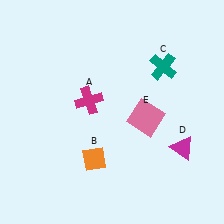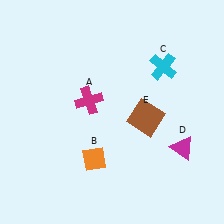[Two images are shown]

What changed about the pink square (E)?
In Image 1, E is pink. In Image 2, it changed to brown.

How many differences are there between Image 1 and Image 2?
There are 2 differences between the two images.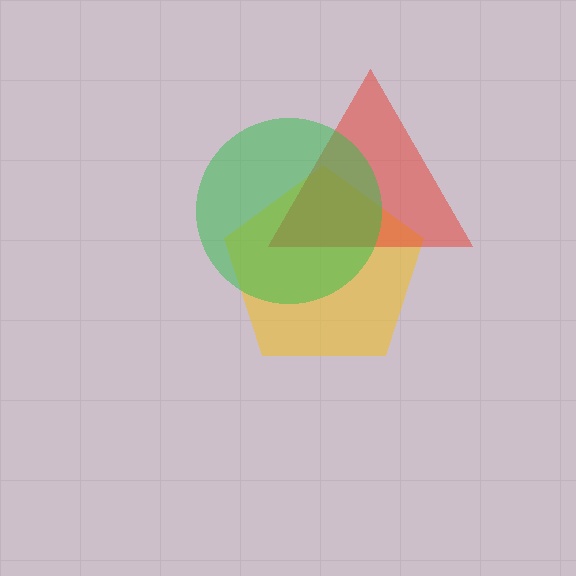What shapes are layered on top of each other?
The layered shapes are: a yellow pentagon, a red triangle, a green circle.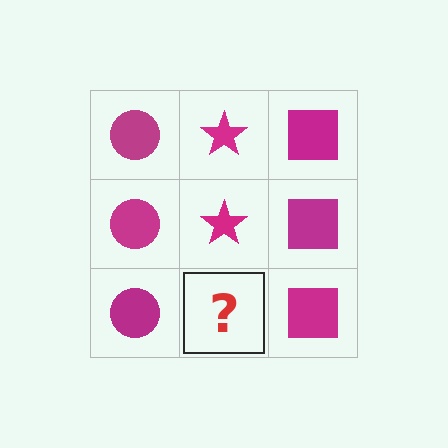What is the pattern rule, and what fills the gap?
The rule is that each column has a consistent shape. The gap should be filled with a magenta star.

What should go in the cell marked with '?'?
The missing cell should contain a magenta star.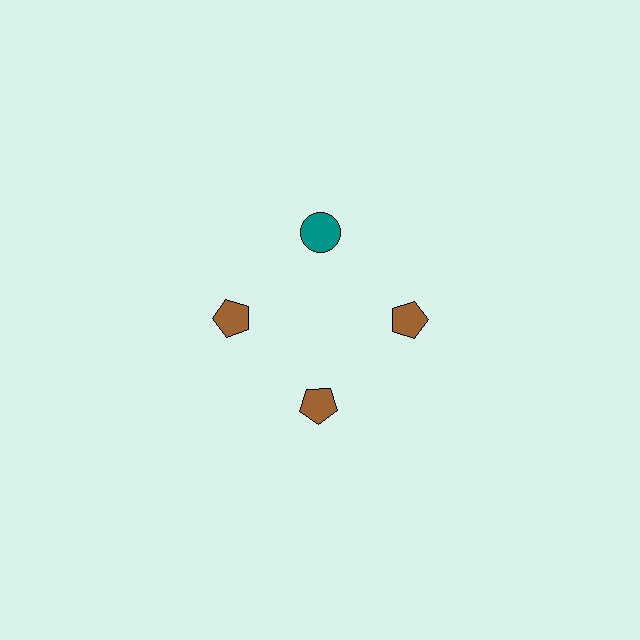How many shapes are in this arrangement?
There are 4 shapes arranged in a ring pattern.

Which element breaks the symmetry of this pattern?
The teal circle at roughly the 12 o'clock position breaks the symmetry. All other shapes are brown pentagons.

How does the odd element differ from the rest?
It differs in both color (teal instead of brown) and shape (circle instead of pentagon).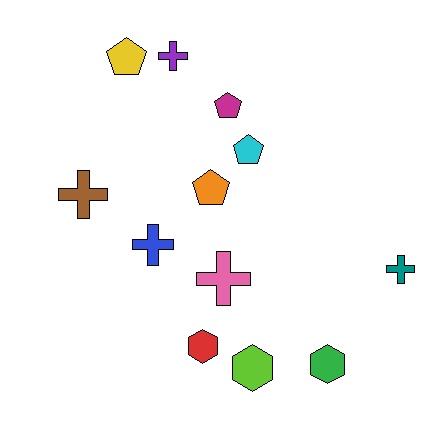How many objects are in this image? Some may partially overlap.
There are 12 objects.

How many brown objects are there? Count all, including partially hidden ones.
There is 1 brown object.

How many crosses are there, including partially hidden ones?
There are 5 crosses.